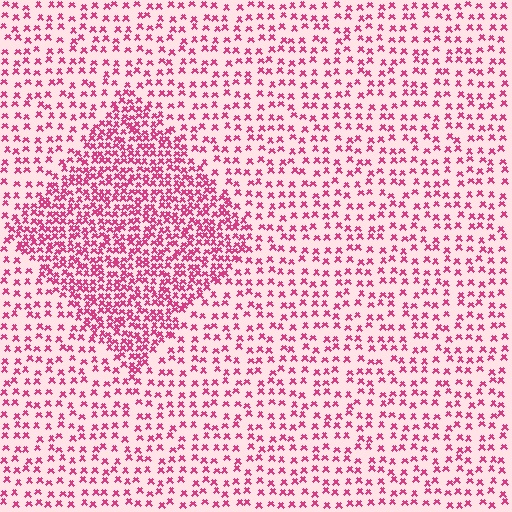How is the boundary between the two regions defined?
The boundary is defined by a change in element density (approximately 2.2x ratio). All elements are the same color, size, and shape.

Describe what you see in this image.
The image contains small magenta elements arranged at two different densities. A diamond-shaped region is visible where the elements are more densely packed than the surrounding area.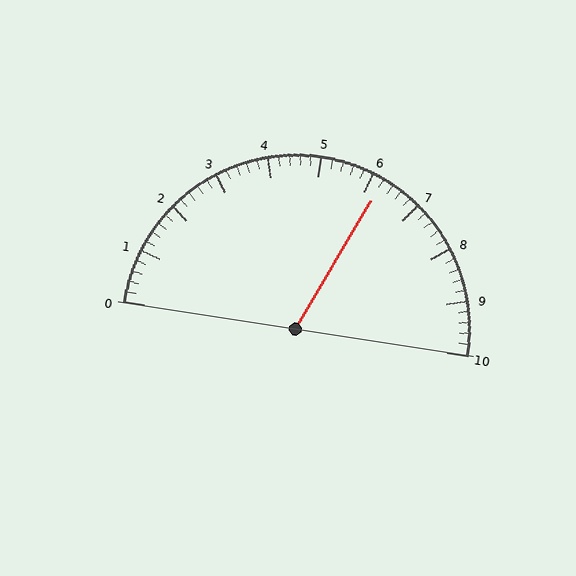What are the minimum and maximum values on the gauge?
The gauge ranges from 0 to 10.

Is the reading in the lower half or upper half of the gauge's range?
The reading is in the upper half of the range (0 to 10).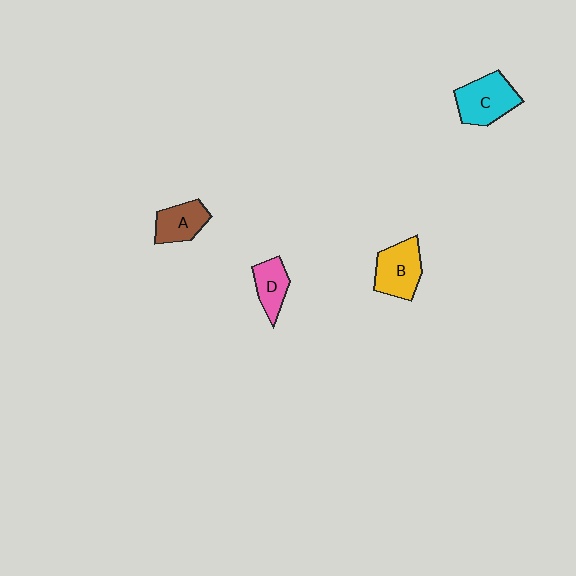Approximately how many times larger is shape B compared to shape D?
Approximately 1.4 times.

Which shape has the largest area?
Shape C (cyan).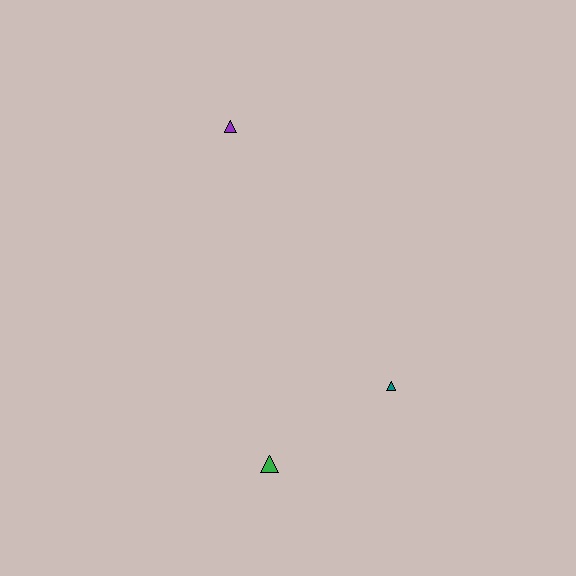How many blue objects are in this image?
There are no blue objects.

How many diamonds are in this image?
There are no diamonds.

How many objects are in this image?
There are 3 objects.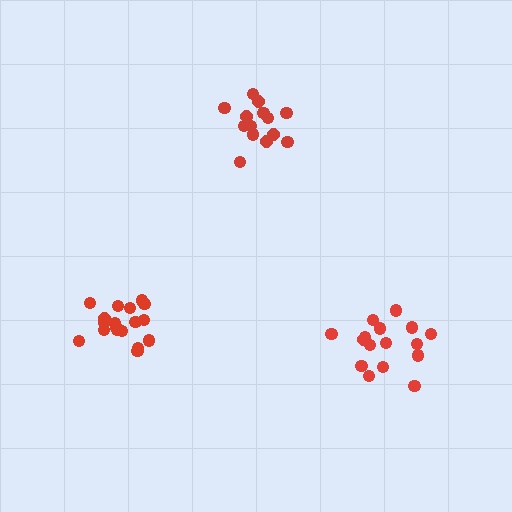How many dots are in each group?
Group 1: 18 dots, Group 2: 14 dots, Group 3: 16 dots (48 total).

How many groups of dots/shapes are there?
There are 3 groups.